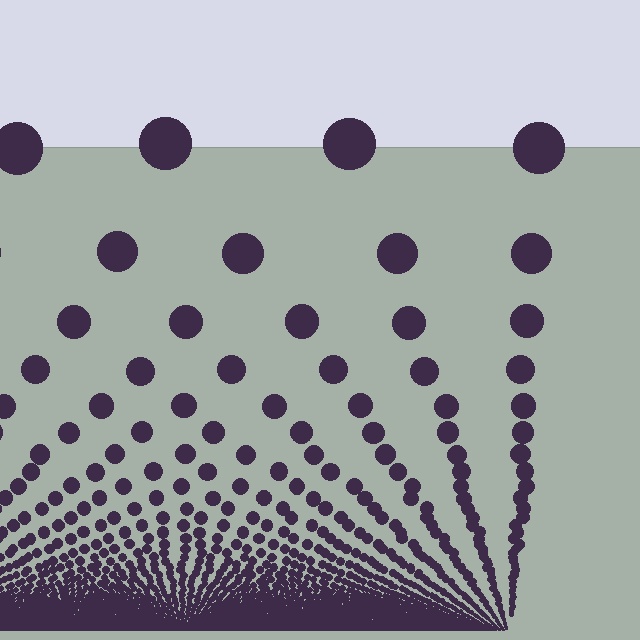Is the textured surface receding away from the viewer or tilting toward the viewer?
The surface appears to tilt toward the viewer. Texture elements get larger and sparser toward the top.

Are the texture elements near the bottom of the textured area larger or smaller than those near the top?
Smaller. The gradient is inverted — elements near the bottom are smaller and denser.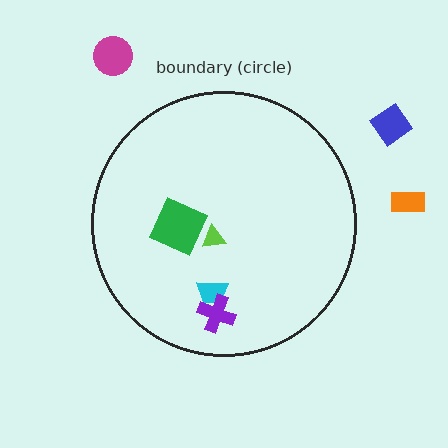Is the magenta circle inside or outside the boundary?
Outside.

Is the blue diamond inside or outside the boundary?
Outside.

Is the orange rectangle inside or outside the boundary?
Outside.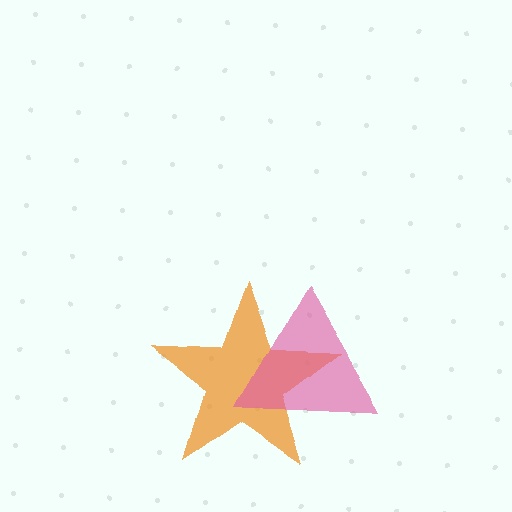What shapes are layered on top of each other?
The layered shapes are: an orange star, a pink triangle.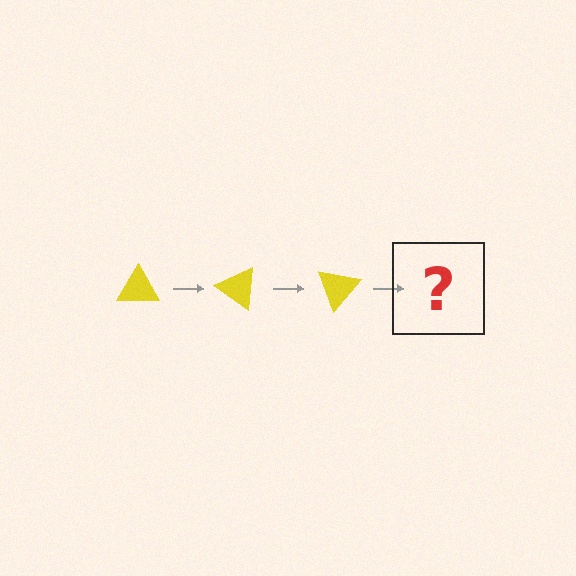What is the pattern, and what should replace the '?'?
The pattern is that the triangle rotates 35 degrees each step. The '?' should be a yellow triangle rotated 105 degrees.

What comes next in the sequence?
The next element should be a yellow triangle rotated 105 degrees.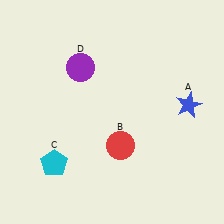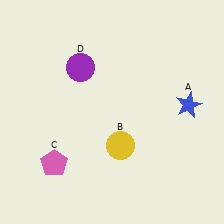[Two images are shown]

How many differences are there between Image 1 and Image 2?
There are 2 differences between the two images.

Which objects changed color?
B changed from red to yellow. C changed from cyan to pink.